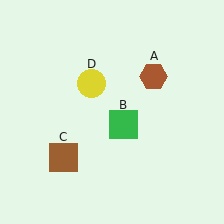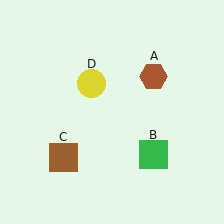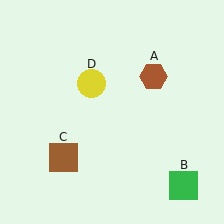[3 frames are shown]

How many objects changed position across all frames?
1 object changed position: green square (object B).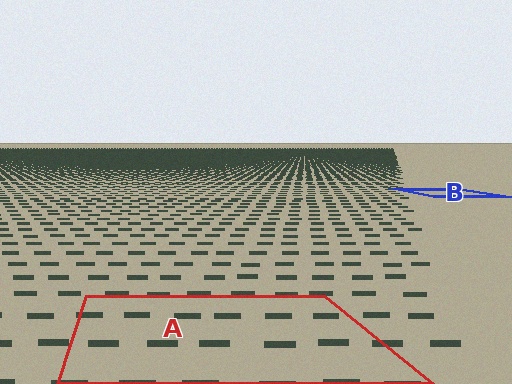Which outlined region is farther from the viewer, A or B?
Region B is farther from the viewer — the texture elements inside it appear smaller and more densely packed.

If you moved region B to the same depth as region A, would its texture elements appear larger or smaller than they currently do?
They would appear larger. At a closer depth, the same texture elements are projected at a bigger on-screen size.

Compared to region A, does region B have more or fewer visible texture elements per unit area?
Region B has more texture elements per unit area — they are packed more densely because it is farther away.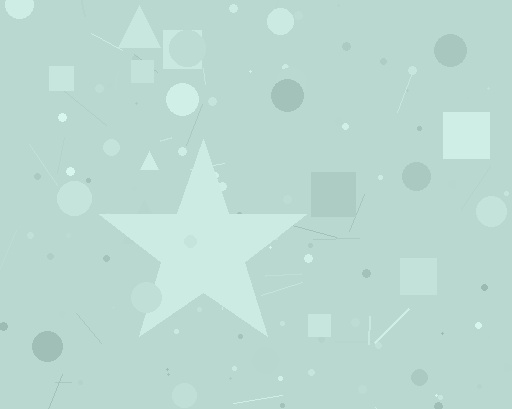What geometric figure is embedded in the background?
A star is embedded in the background.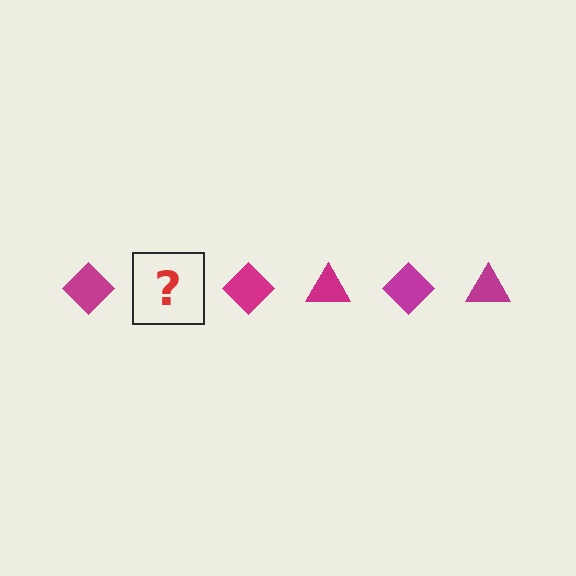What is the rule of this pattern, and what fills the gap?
The rule is that the pattern cycles through diamond, triangle shapes in magenta. The gap should be filled with a magenta triangle.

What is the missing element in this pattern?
The missing element is a magenta triangle.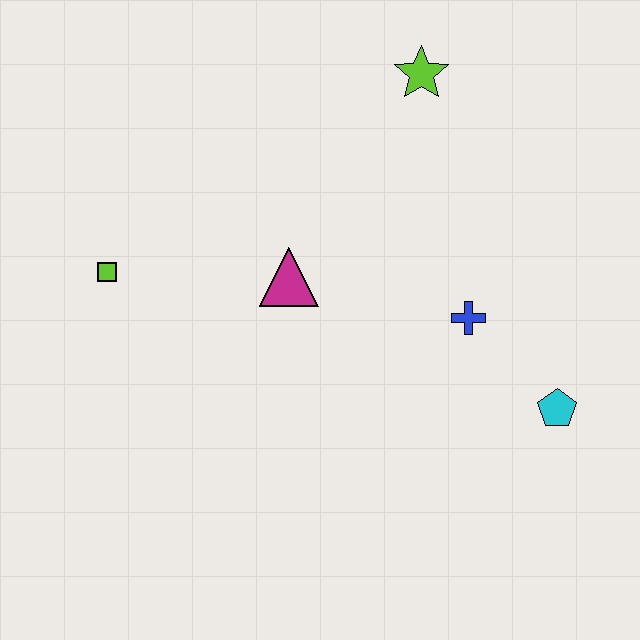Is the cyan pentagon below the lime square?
Yes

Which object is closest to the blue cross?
The cyan pentagon is closest to the blue cross.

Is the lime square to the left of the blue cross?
Yes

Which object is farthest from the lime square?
The cyan pentagon is farthest from the lime square.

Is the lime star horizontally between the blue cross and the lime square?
Yes